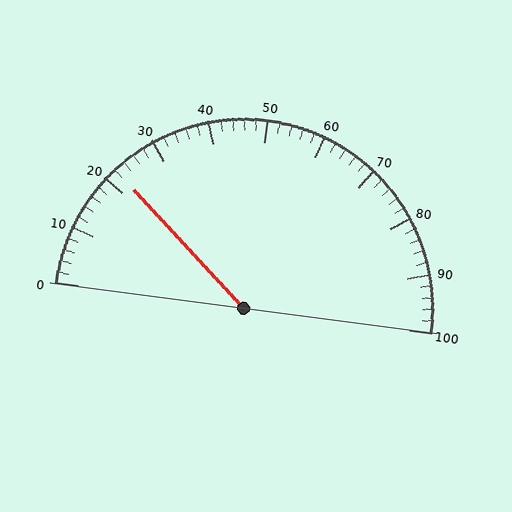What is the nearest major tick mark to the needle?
The nearest major tick mark is 20.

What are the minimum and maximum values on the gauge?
The gauge ranges from 0 to 100.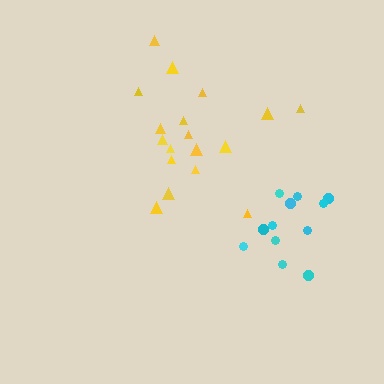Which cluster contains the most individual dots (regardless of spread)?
Yellow (18).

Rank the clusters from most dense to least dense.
cyan, yellow.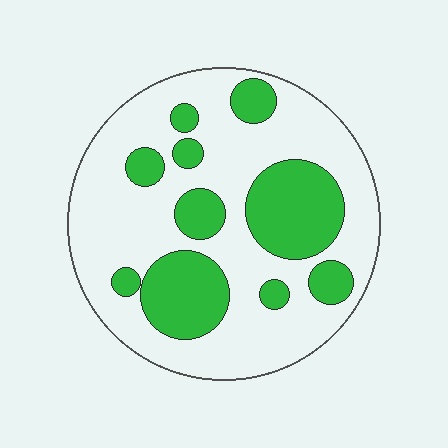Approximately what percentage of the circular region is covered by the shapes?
Approximately 30%.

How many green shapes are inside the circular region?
10.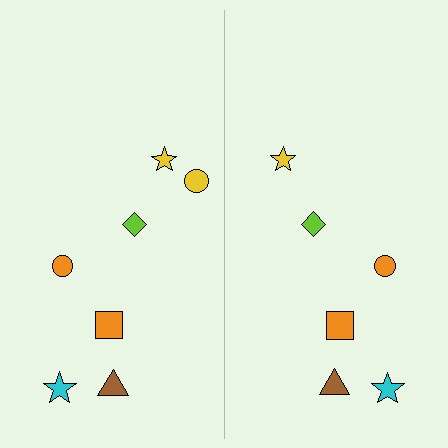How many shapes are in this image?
There are 13 shapes in this image.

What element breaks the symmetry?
A yellow circle is missing from the right side.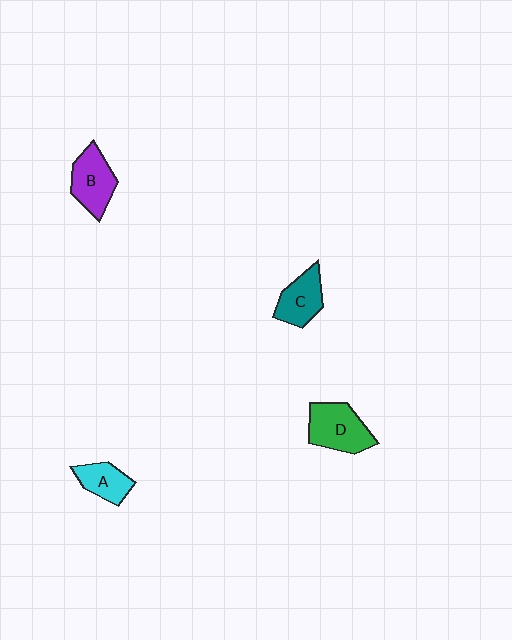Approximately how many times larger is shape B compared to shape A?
Approximately 1.4 times.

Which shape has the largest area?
Shape D (green).